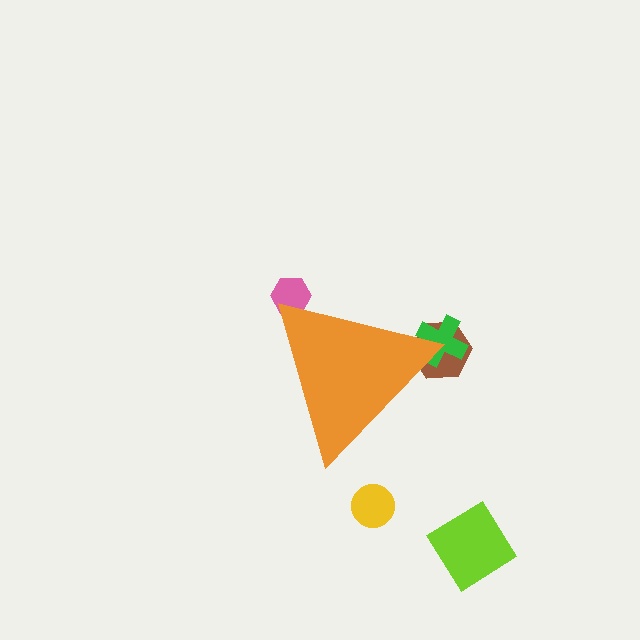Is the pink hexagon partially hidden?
Yes, the pink hexagon is partially hidden behind the orange triangle.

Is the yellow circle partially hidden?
No, the yellow circle is fully visible.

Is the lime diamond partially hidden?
No, the lime diamond is fully visible.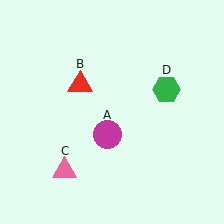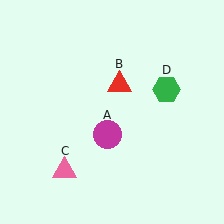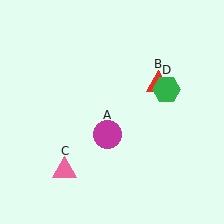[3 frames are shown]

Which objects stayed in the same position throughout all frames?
Magenta circle (object A) and pink triangle (object C) and green hexagon (object D) remained stationary.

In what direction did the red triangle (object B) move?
The red triangle (object B) moved right.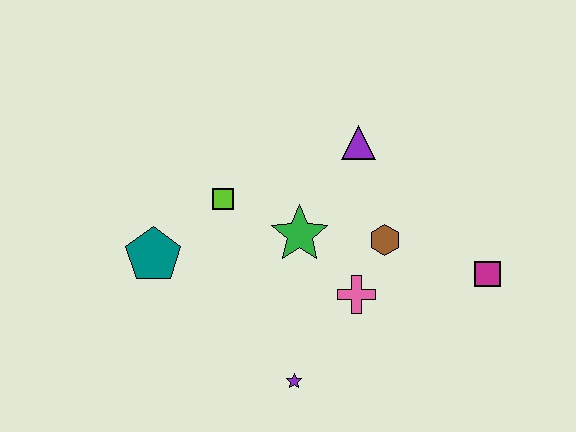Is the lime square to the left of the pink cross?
Yes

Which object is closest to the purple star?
The pink cross is closest to the purple star.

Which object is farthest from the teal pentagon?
The magenta square is farthest from the teal pentagon.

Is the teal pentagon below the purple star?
No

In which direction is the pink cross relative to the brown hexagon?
The pink cross is below the brown hexagon.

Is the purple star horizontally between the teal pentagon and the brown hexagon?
Yes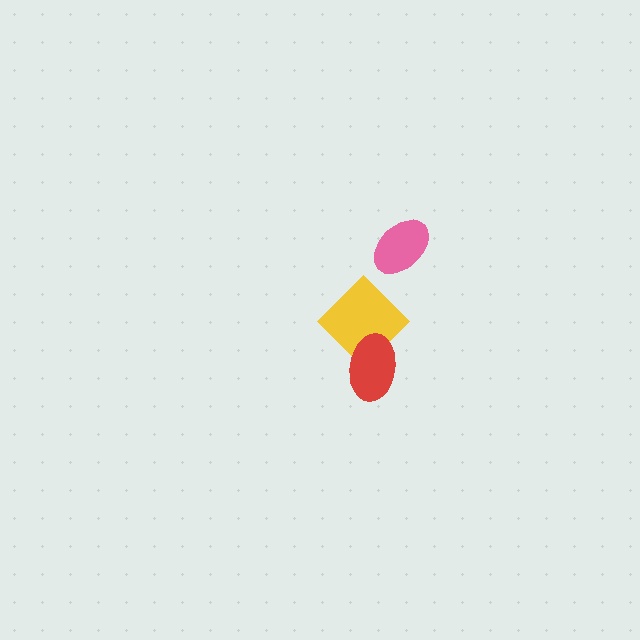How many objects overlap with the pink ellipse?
0 objects overlap with the pink ellipse.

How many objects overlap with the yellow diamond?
1 object overlaps with the yellow diamond.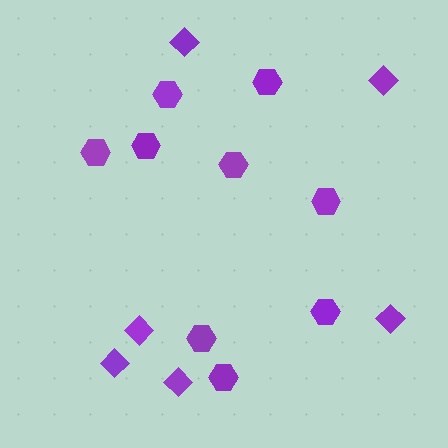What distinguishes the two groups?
There are 2 groups: one group of diamonds (6) and one group of hexagons (9).